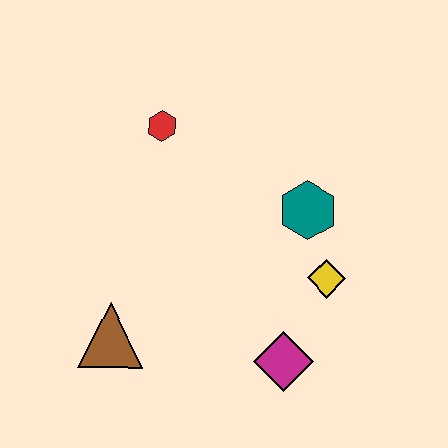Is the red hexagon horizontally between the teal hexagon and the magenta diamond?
No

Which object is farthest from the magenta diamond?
The red hexagon is farthest from the magenta diamond.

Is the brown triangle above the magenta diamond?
Yes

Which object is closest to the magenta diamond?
The yellow diamond is closest to the magenta diamond.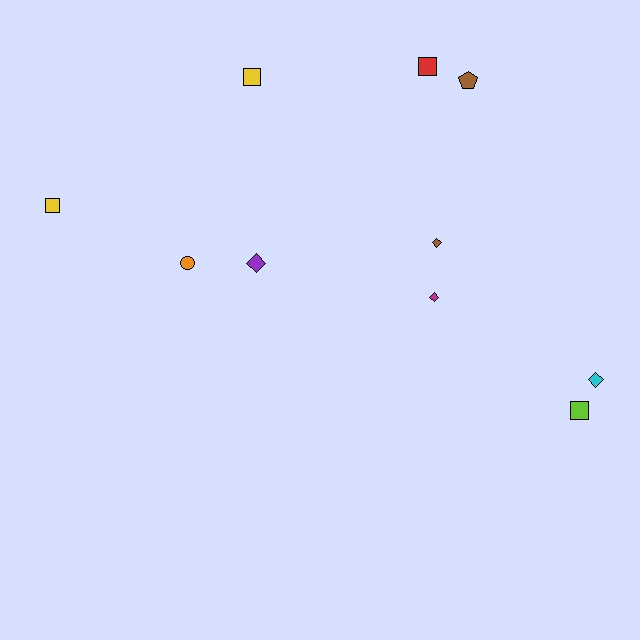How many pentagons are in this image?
There is 1 pentagon.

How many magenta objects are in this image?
There is 1 magenta object.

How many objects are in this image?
There are 10 objects.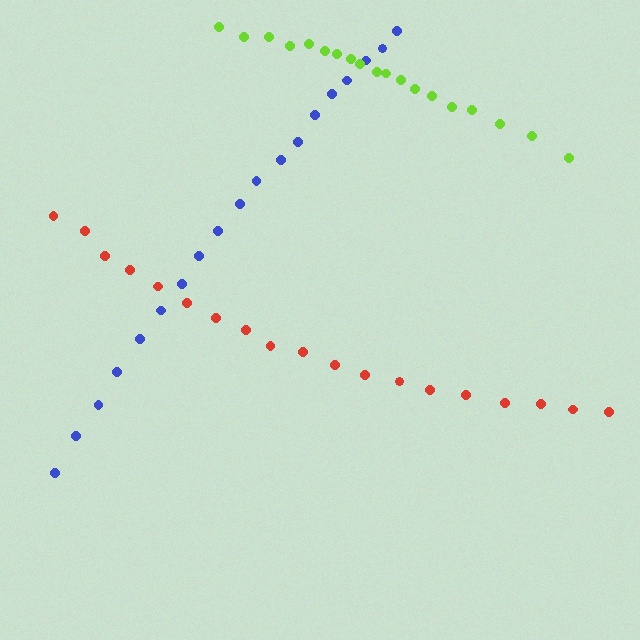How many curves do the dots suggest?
There are 3 distinct paths.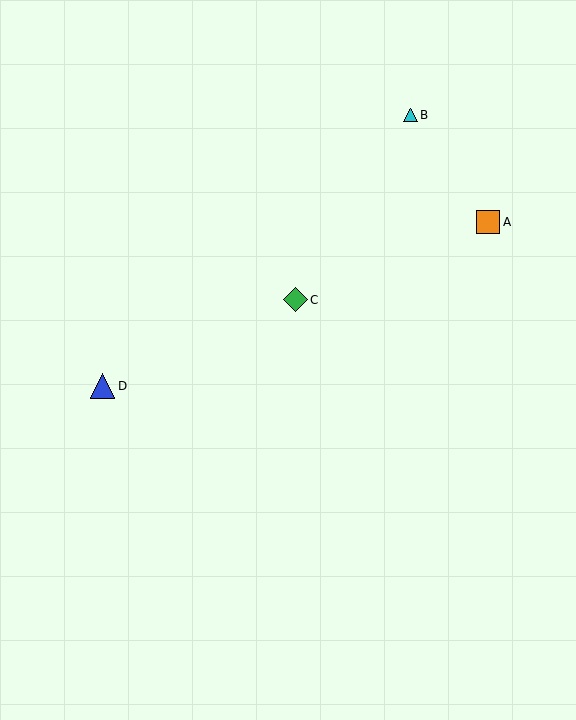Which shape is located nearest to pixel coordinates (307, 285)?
The green diamond (labeled C) at (295, 300) is nearest to that location.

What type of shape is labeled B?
Shape B is a cyan triangle.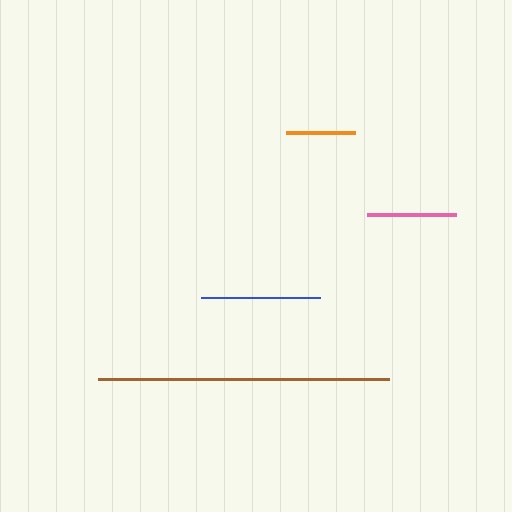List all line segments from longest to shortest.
From longest to shortest: brown, blue, pink, orange.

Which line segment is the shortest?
The orange line is the shortest at approximately 69 pixels.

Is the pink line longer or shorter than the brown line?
The brown line is longer than the pink line.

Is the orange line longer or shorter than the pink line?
The pink line is longer than the orange line.